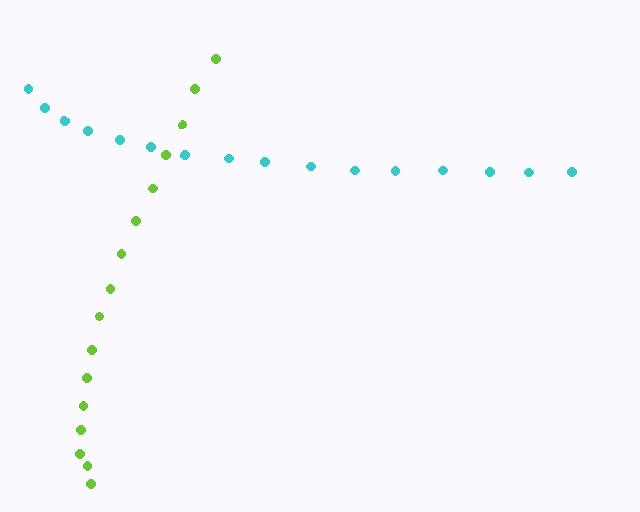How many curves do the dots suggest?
There are 2 distinct paths.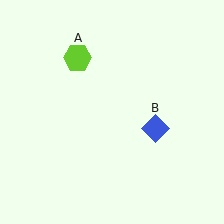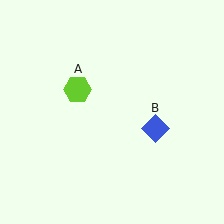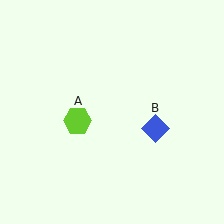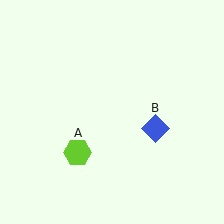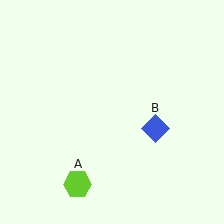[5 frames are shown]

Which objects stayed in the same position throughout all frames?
Blue diamond (object B) remained stationary.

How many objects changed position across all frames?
1 object changed position: lime hexagon (object A).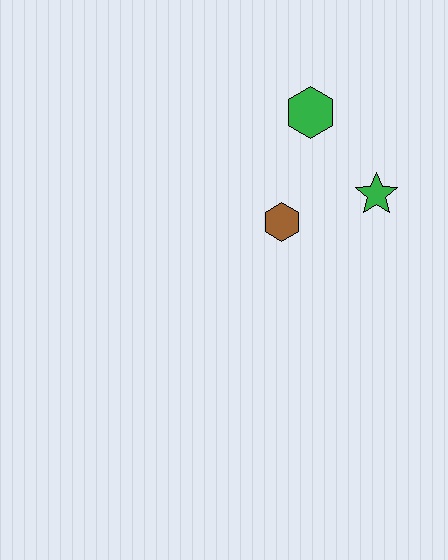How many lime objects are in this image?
There are no lime objects.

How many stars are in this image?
There is 1 star.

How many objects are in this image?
There are 3 objects.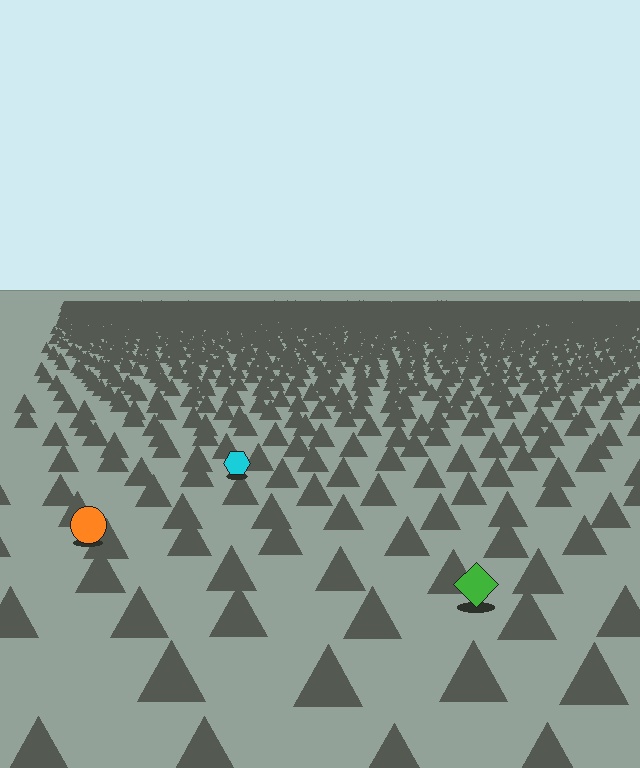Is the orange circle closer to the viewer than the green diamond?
No. The green diamond is closer — you can tell from the texture gradient: the ground texture is coarser near it.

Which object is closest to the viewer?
The green diamond is closest. The texture marks near it are larger and more spread out.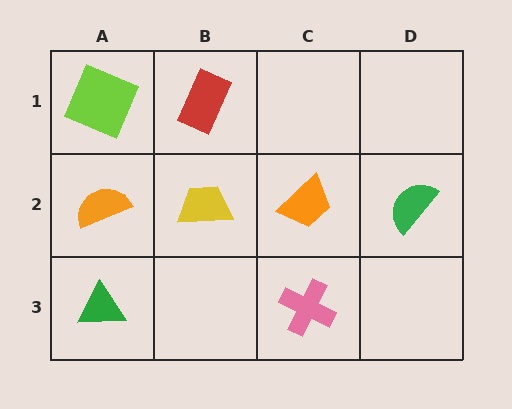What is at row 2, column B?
A yellow trapezoid.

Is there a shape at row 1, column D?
No, that cell is empty.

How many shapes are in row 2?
4 shapes.